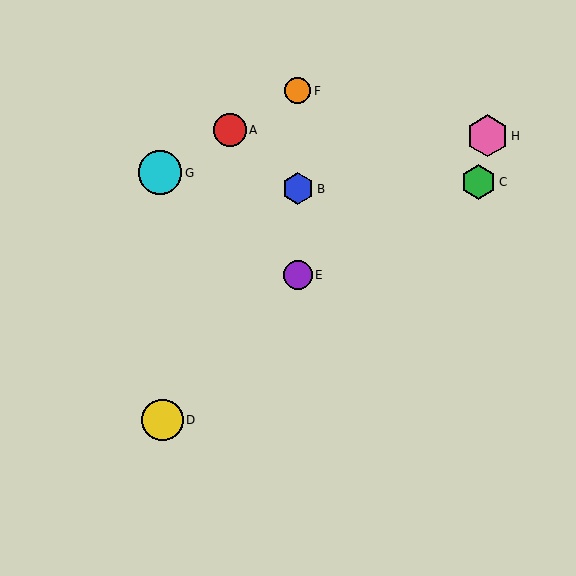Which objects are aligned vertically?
Objects B, E, F are aligned vertically.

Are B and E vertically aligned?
Yes, both are at x≈298.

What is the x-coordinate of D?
Object D is at x≈162.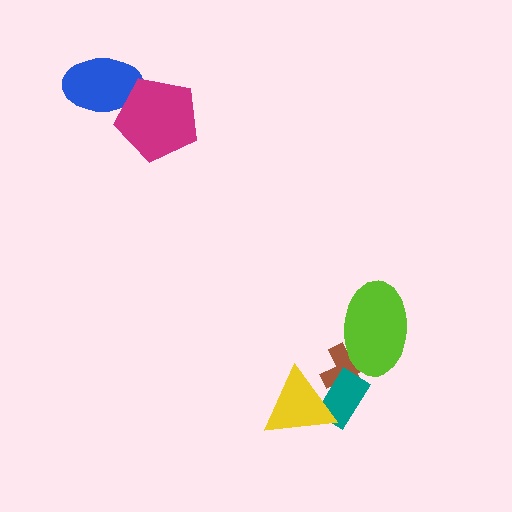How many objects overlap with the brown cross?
3 objects overlap with the brown cross.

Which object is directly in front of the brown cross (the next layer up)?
The teal rectangle is directly in front of the brown cross.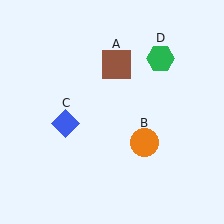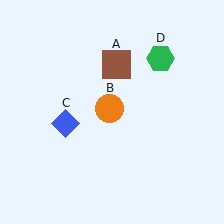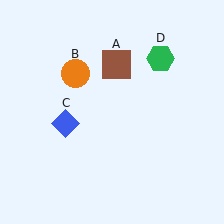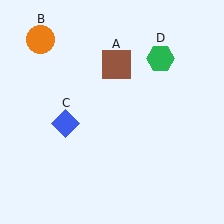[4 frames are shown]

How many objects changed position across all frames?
1 object changed position: orange circle (object B).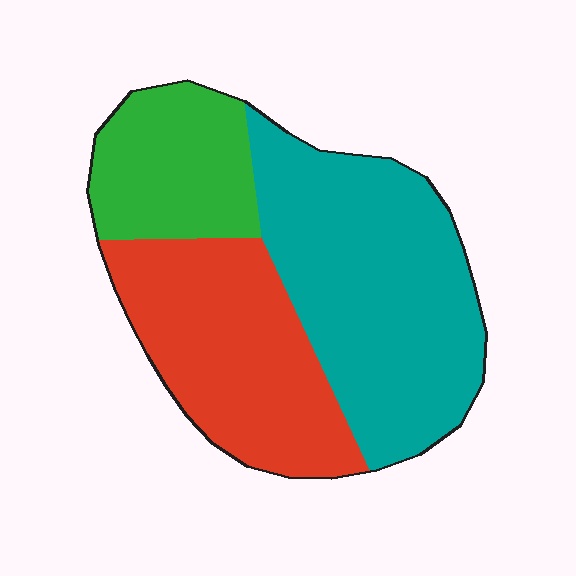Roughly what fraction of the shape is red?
Red takes up about one third (1/3) of the shape.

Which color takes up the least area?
Green, at roughly 20%.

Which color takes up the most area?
Teal, at roughly 45%.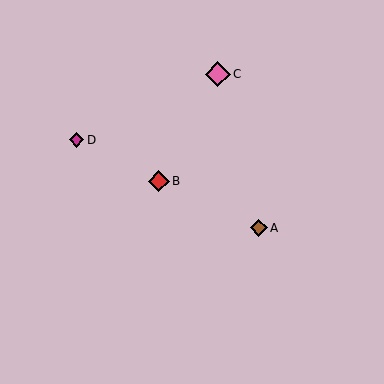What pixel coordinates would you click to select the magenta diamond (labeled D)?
Click at (77, 140) to select the magenta diamond D.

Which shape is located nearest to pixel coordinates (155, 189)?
The red diamond (labeled B) at (159, 181) is nearest to that location.